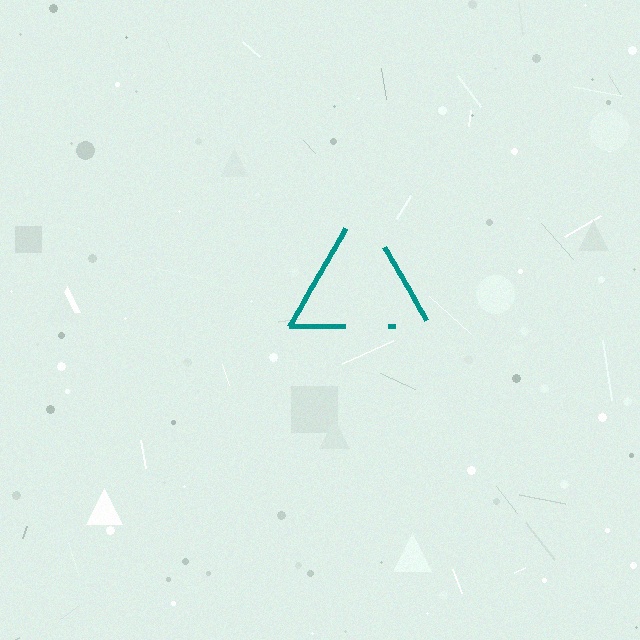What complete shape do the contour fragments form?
The contour fragments form a triangle.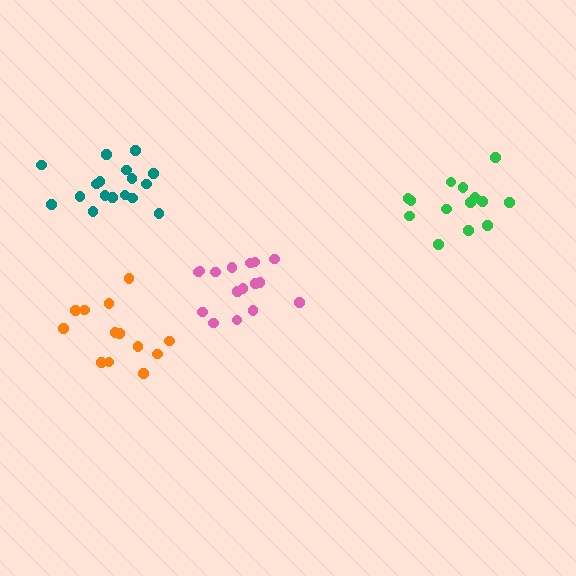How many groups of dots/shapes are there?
There are 4 groups.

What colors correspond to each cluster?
The clusters are colored: green, pink, orange, teal.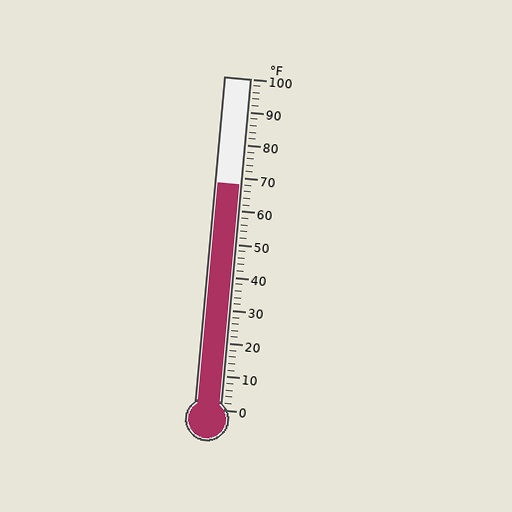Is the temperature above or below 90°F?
The temperature is below 90°F.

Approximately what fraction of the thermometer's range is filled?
The thermometer is filled to approximately 70% of its range.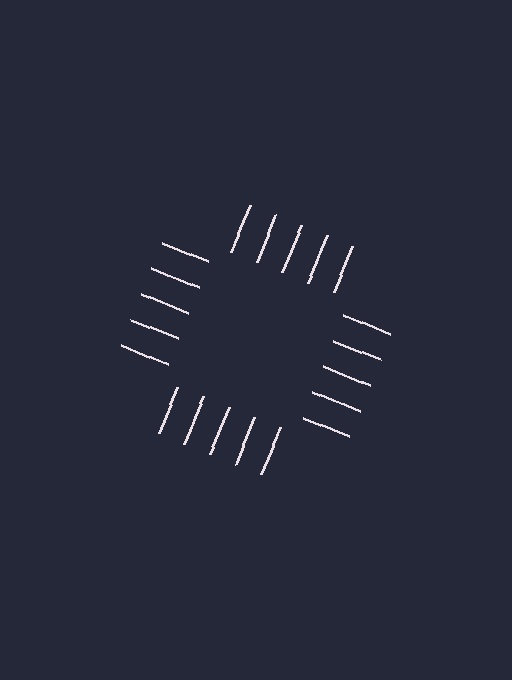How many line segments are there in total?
20 — 5 along each of the 4 edges.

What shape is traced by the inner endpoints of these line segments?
An illusory square — the line segments terminate on its edges but no continuous stroke is drawn.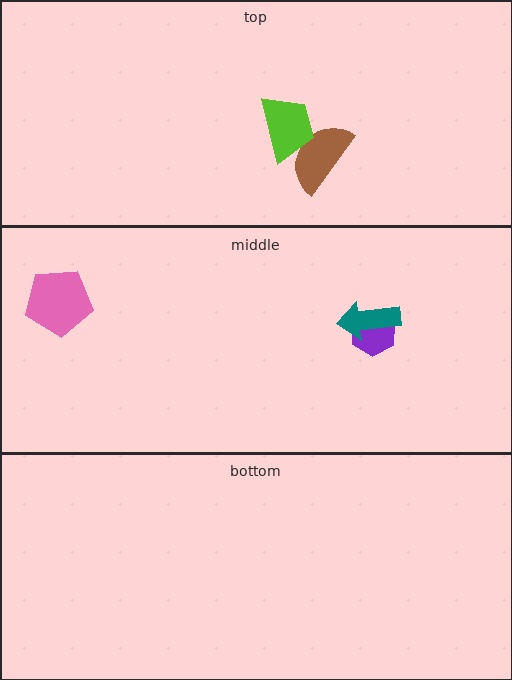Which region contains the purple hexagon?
The middle region.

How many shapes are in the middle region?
3.